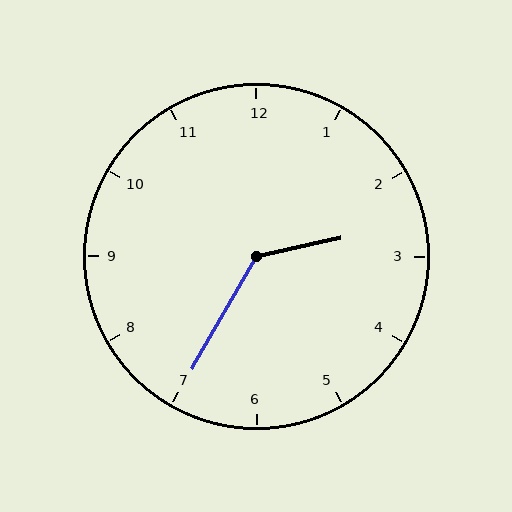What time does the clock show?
2:35.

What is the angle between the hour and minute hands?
Approximately 132 degrees.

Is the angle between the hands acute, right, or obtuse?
It is obtuse.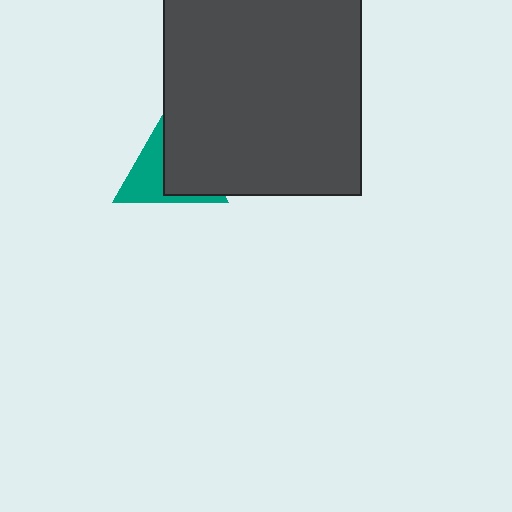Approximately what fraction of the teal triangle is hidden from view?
Roughly 53% of the teal triangle is hidden behind the dark gray square.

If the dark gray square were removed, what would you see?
You would see the complete teal triangle.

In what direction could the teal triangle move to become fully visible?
The teal triangle could move left. That would shift it out from behind the dark gray square entirely.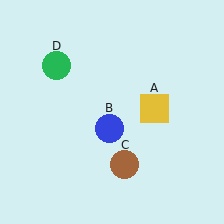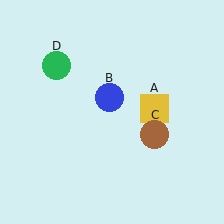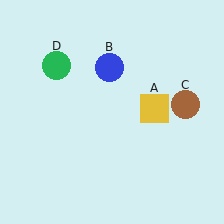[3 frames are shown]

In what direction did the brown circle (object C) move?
The brown circle (object C) moved up and to the right.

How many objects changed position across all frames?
2 objects changed position: blue circle (object B), brown circle (object C).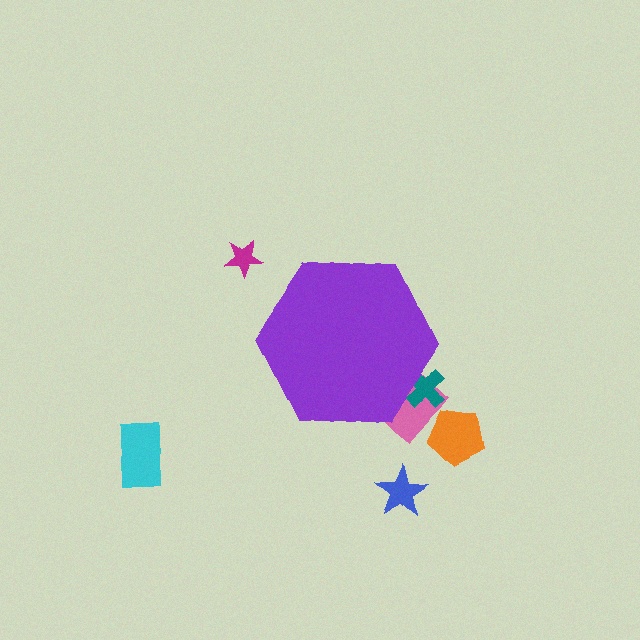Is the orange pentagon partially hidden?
No, the orange pentagon is fully visible.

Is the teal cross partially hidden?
Yes, the teal cross is partially hidden behind the purple hexagon.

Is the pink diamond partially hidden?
Yes, the pink diamond is partially hidden behind the purple hexagon.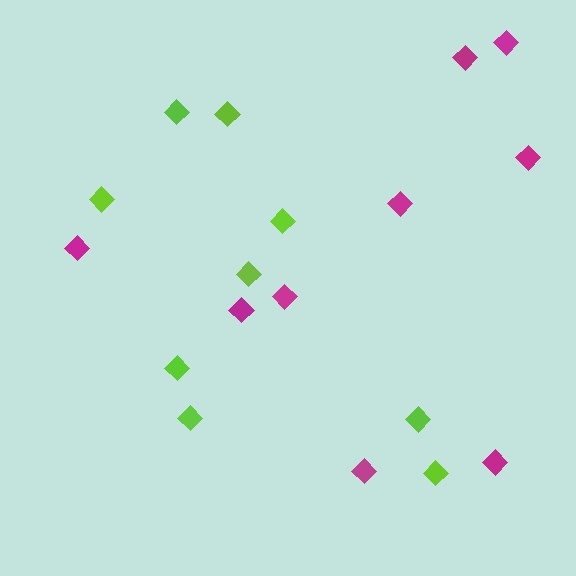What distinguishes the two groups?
There are 2 groups: one group of magenta diamonds (9) and one group of lime diamonds (9).